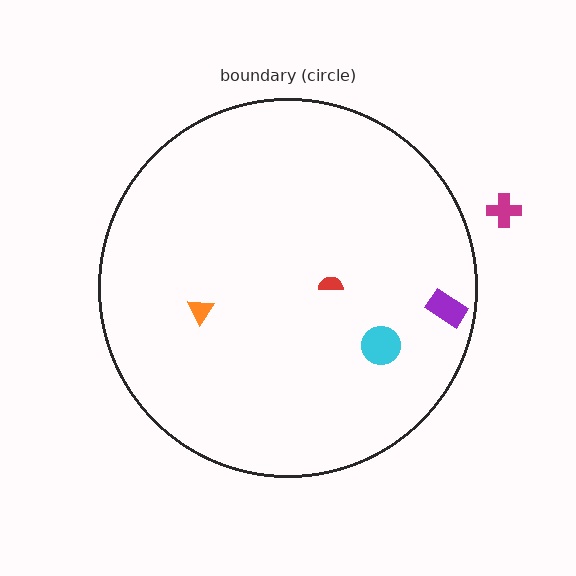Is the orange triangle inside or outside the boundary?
Inside.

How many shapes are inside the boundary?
4 inside, 1 outside.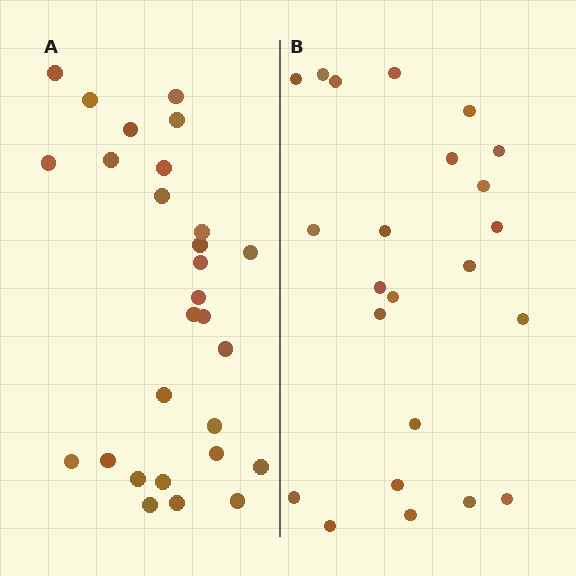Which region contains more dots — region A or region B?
Region A (the left region) has more dots.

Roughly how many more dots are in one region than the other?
Region A has about 5 more dots than region B.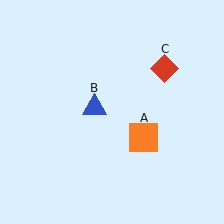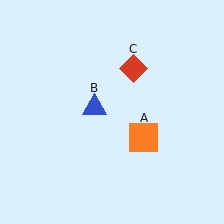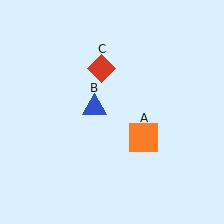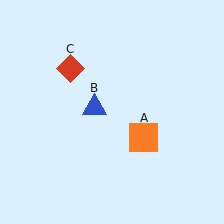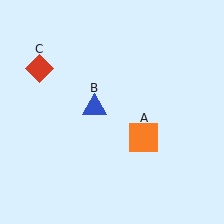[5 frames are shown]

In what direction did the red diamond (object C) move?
The red diamond (object C) moved left.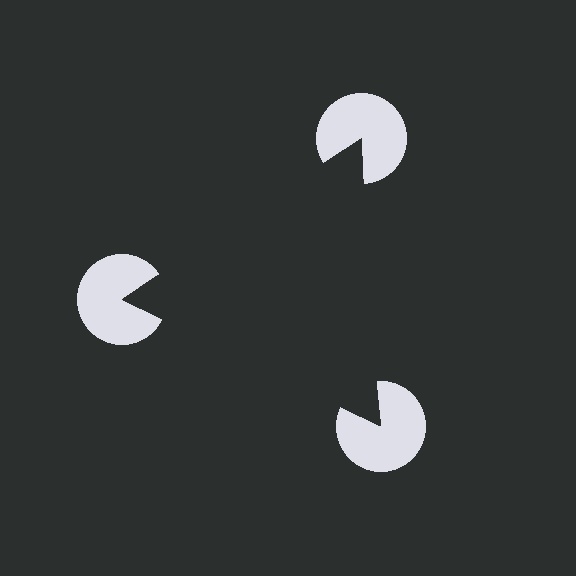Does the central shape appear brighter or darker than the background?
It typically appears slightly darker than the background, even though no actual brightness change is drawn.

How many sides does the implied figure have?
3 sides.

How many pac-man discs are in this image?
There are 3 — one at each vertex of the illusory triangle.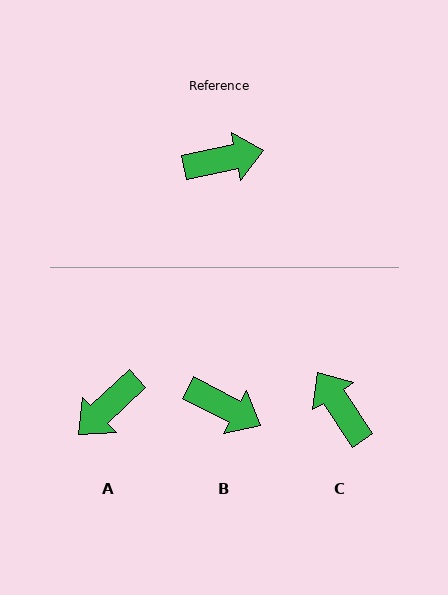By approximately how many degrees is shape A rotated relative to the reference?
Approximately 148 degrees clockwise.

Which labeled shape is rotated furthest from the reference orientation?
A, about 148 degrees away.